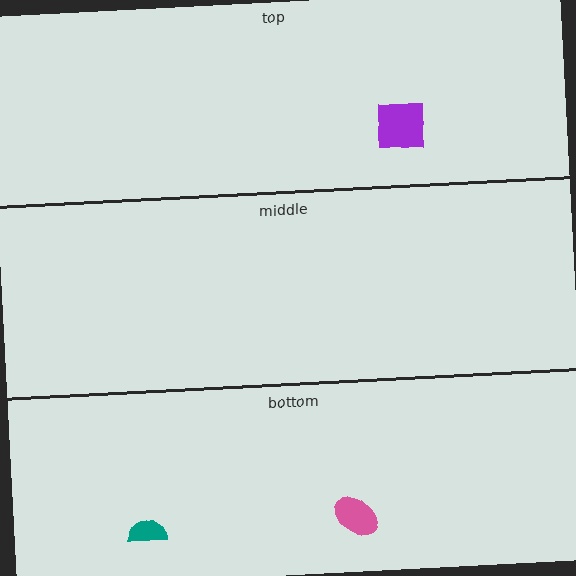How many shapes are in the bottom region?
2.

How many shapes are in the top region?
1.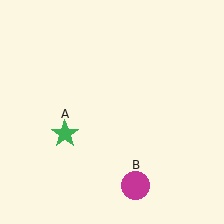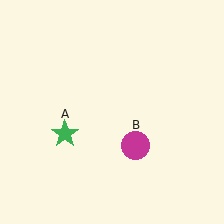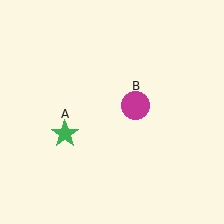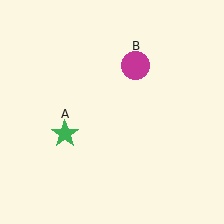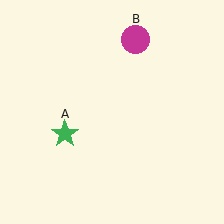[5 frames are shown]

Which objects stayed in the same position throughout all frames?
Green star (object A) remained stationary.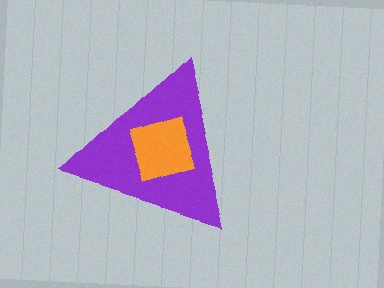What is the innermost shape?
The orange square.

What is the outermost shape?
The purple triangle.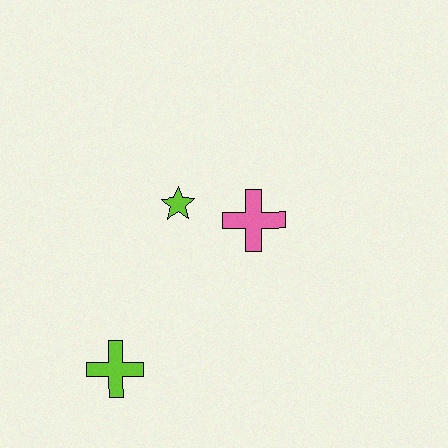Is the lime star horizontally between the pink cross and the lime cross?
Yes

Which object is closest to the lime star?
The pink cross is closest to the lime star.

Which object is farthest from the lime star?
The lime cross is farthest from the lime star.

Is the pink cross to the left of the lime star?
No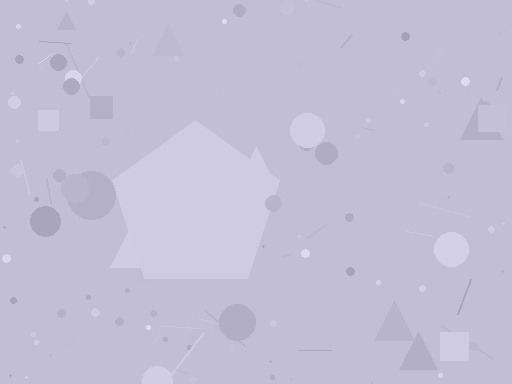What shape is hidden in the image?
A pentagon is hidden in the image.